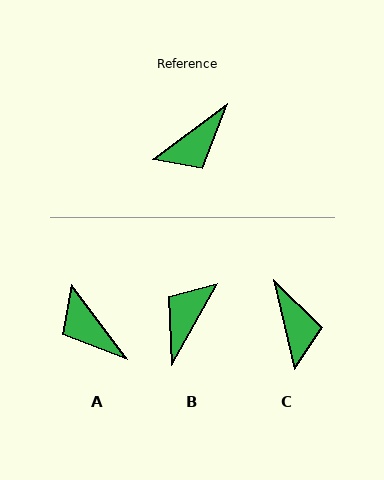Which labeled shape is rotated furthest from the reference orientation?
B, about 156 degrees away.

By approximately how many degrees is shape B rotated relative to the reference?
Approximately 156 degrees clockwise.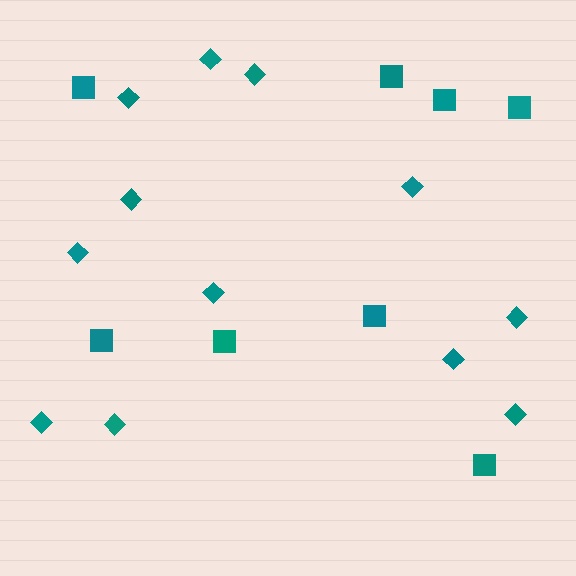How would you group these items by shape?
There are 2 groups: one group of squares (8) and one group of diamonds (12).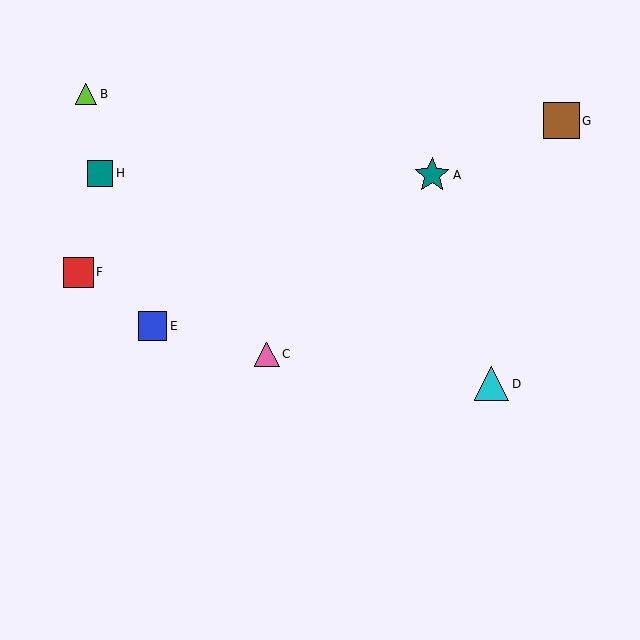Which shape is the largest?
The brown square (labeled G) is the largest.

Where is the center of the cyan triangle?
The center of the cyan triangle is at (492, 384).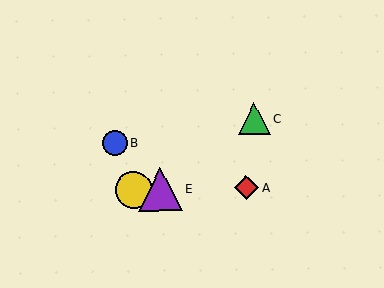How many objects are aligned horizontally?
3 objects (A, D, E) are aligned horizontally.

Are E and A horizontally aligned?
Yes, both are at y≈189.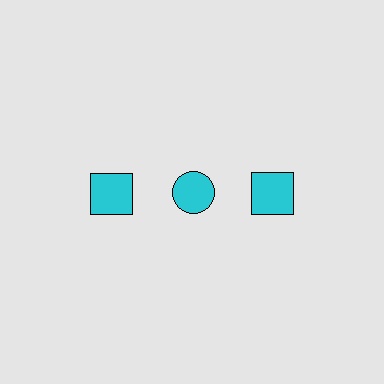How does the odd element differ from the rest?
It has a different shape: circle instead of square.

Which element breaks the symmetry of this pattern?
The cyan circle in the top row, second from left column breaks the symmetry. All other shapes are cyan squares.